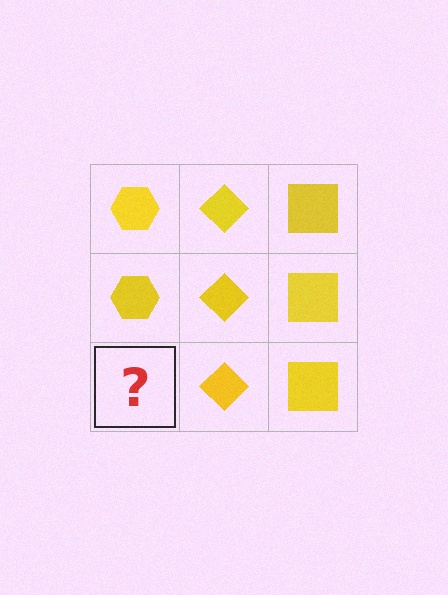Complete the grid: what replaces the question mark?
The question mark should be replaced with a yellow hexagon.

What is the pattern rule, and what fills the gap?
The rule is that each column has a consistent shape. The gap should be filled with a yellow hexagon.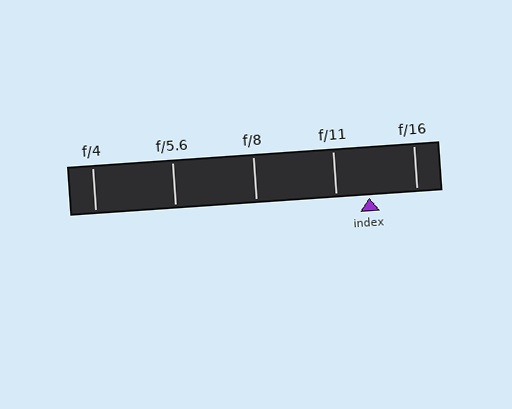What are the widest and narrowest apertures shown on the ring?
The widest aperture shown is f/4 and the narrowest is f/16.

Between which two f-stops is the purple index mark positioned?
The index mark is between f/11 and f/16.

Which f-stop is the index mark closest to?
The index mark is closest to f/11.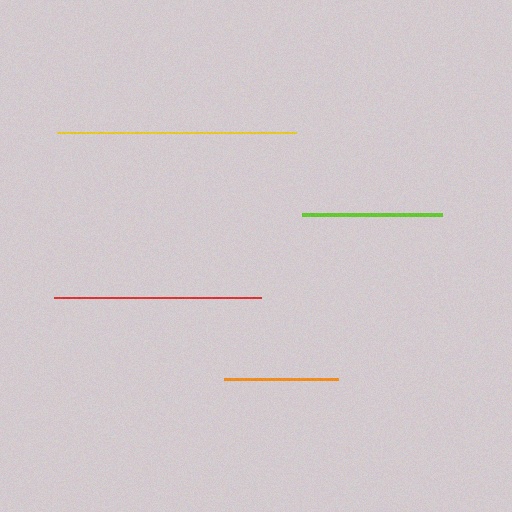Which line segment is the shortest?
The orange line is the shortest at approximately 115 pixels.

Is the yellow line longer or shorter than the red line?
The yellow line is longer than the red line.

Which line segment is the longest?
The yellow line is the longest at approximately 239 pixels.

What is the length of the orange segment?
The orange segment is approximately 115 pixels long.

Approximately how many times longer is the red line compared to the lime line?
The red line is approximately 1.5 times the length of the lime line.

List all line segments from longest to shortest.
From longest to shortest: yellow, red, lime, orange.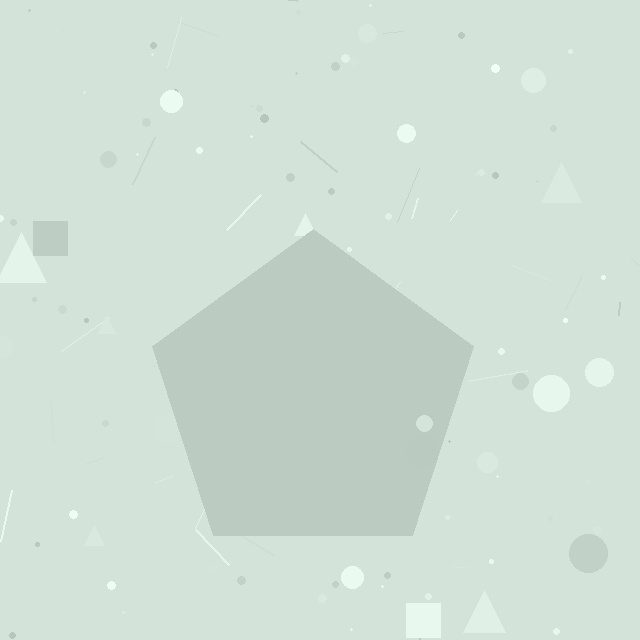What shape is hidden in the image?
A pentagon is hidden in the image.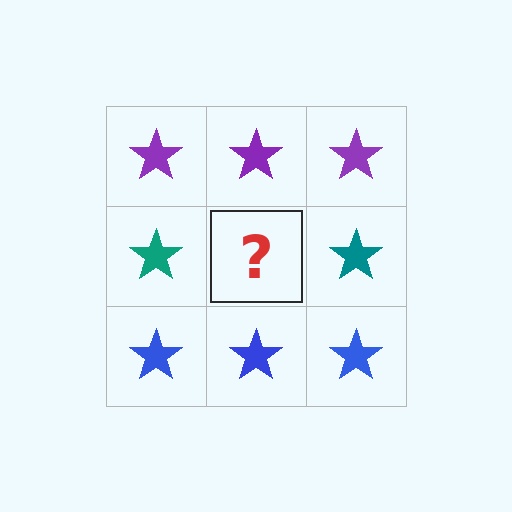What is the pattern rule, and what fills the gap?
The rule is that each row has a consistent color. The gap should be filled with a teal star.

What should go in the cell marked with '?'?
The missing cell should contain a teal star.